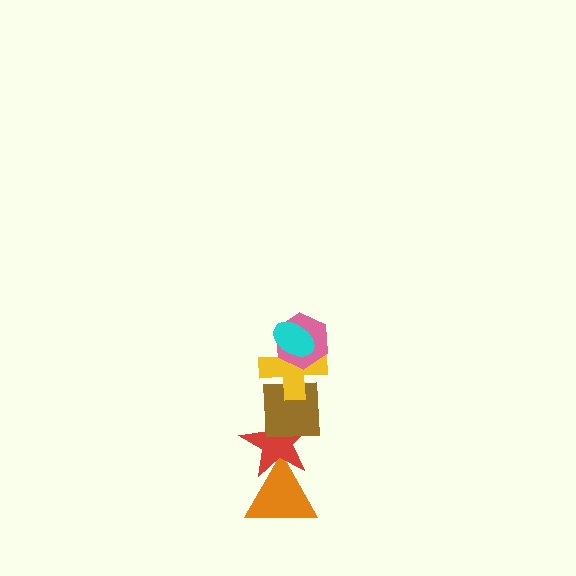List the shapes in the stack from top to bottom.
From top to bottom: the cyan ellipse, the pink hexagon, the yellow cross, the brown square, the red star, the orange triangle.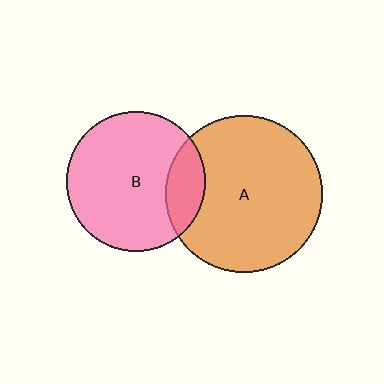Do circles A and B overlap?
Yes.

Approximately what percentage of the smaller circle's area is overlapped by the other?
Approximately 20%.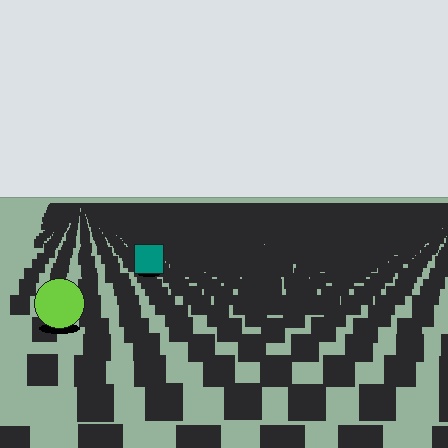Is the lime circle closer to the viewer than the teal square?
Yes. The lime circle is closer — you can tell from the texture gradient: the ground texture is coarser near it.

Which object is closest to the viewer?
The lime circle is closest. The texture marks near it are larger and more spread out.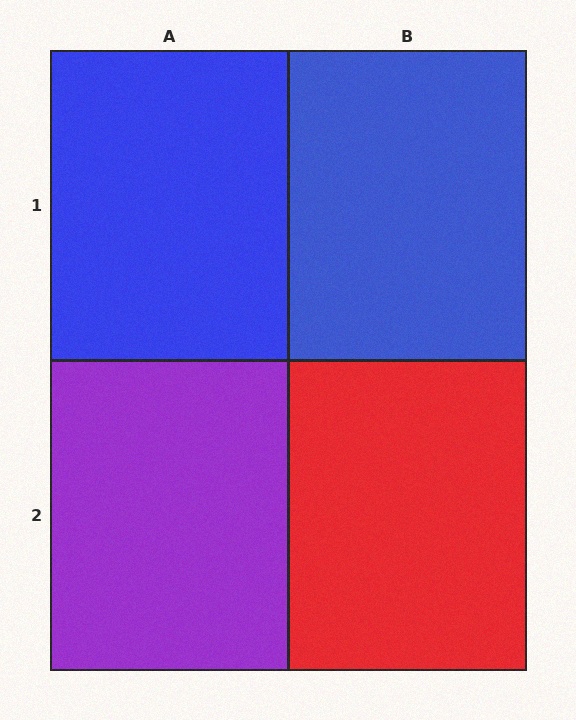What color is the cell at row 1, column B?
Blue.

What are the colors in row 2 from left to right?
Purple, red.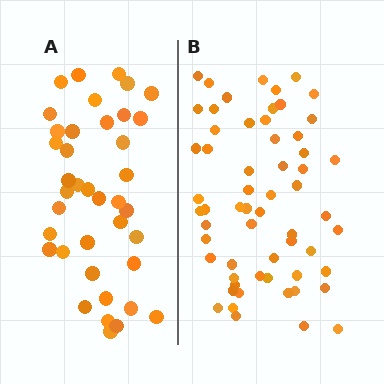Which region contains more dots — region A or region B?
Region B (the right region) has more dots.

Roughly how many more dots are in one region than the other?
Region B has approximately 20 more dots than region A.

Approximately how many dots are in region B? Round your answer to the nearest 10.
About 60 dots.